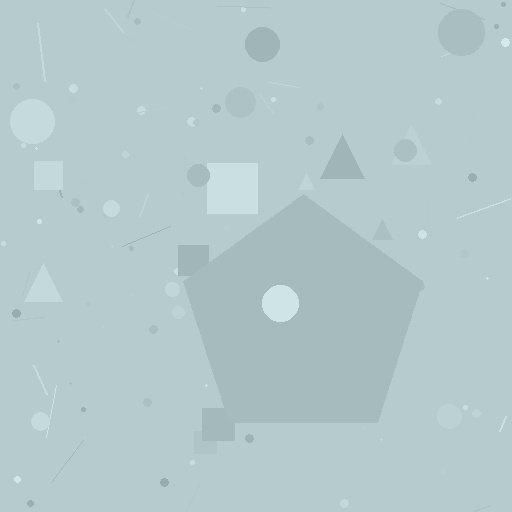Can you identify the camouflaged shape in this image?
The camouflaged shape is a pentagon.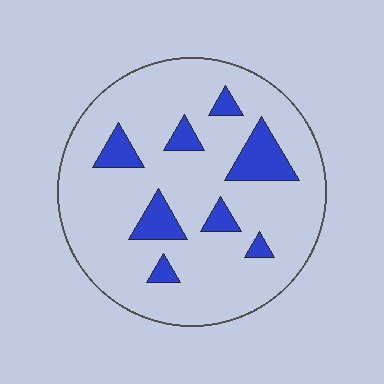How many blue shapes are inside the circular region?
8.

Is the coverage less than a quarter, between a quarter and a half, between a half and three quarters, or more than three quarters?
Less than a quarter.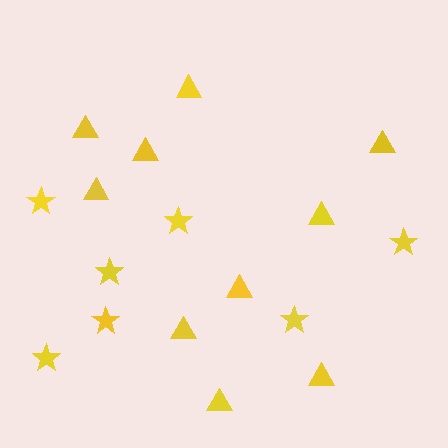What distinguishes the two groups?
There are 2 groups: one group of triangles (10) and one group of stars (7).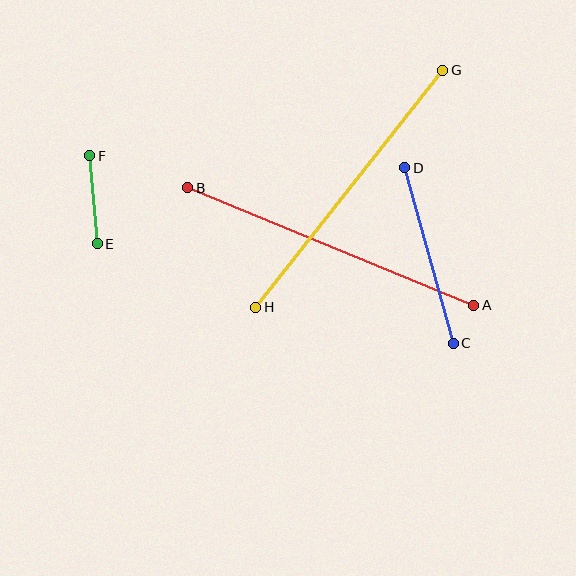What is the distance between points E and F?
The distance is approximately 88 pixels.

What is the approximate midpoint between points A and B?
The midpoint is at approximately (331, 246) pixels.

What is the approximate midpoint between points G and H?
The midpoint is at approximately (349, 189) pixels.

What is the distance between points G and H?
The distance is approximately 302 pixels.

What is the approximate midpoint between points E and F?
The midpoint is at approximately (93, 200) pixels.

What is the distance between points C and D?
The distance is approximately 182 pixels.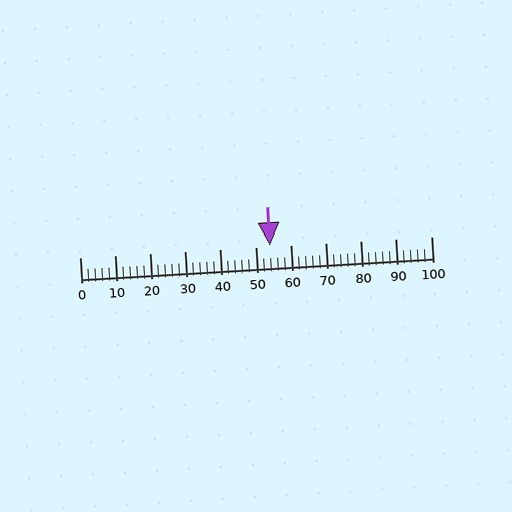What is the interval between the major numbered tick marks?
The major tick marks are spaced 10 units apart.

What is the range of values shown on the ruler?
The ruler shows values from 0 to 100.